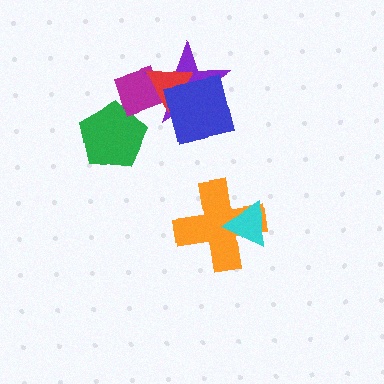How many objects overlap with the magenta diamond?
3 objects overlap with the magenta diamond.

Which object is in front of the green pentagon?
The magenta diamond is in front of the green pentagon.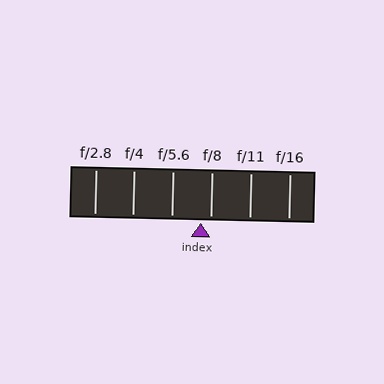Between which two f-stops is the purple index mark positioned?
The index mark is between f/5.6 and f/8.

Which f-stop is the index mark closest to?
The index mark is closest to f/8.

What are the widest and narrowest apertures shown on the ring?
The widest aperture shown is f/2.8 and the narrowest is f/16.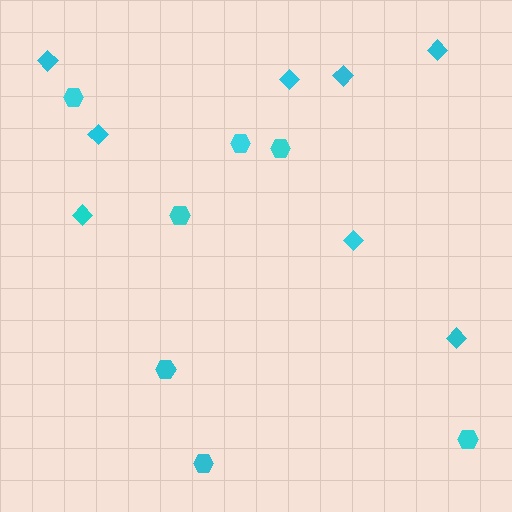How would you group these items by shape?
There are 2 groups: one group of hexagons (7) and one group of diamonds (8).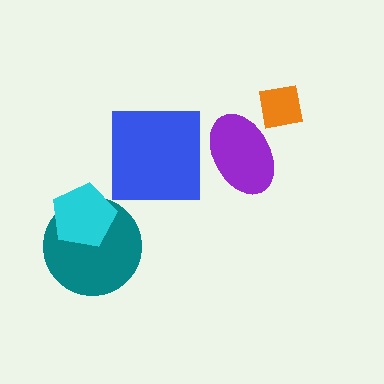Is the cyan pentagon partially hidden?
No, no other shape covers it.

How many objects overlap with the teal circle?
1 object overlaps with the teal circle.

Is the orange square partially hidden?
Yes, it is partially covered by another shape.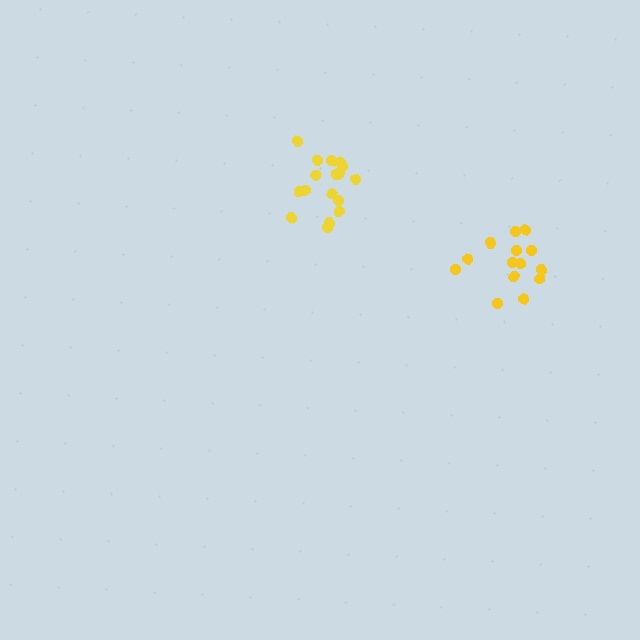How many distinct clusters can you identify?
There are 2 distinct clusters.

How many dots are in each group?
Group 1: 19 dots, Group 2: 14 dots (33 total).